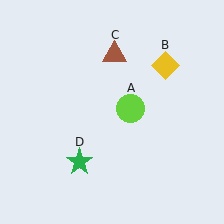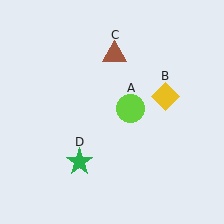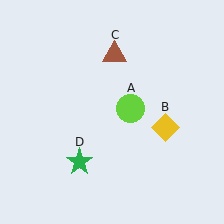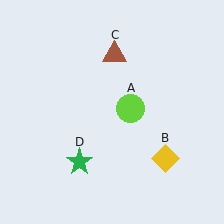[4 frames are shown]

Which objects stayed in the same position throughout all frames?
Lime circle (object A) and brown triangle (object C) and green star (object D) remained stationary.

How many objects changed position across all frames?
1 object changed position: yellow diamond (object B).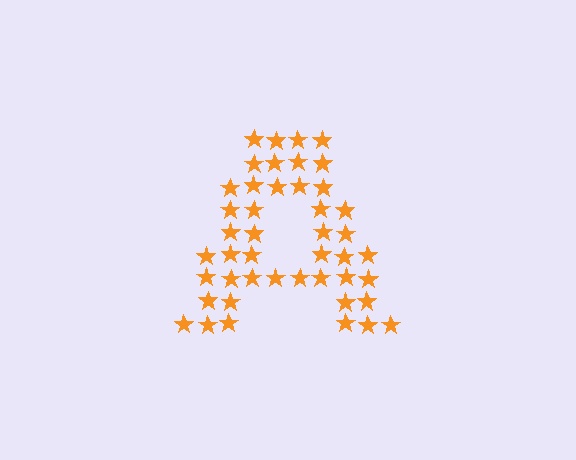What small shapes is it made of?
It is made of small stars.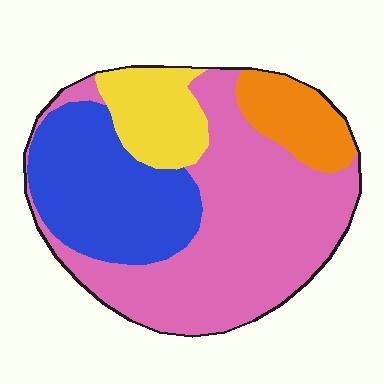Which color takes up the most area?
Pink, at roughly 50%.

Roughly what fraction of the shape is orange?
Orange covers 11% of the shape.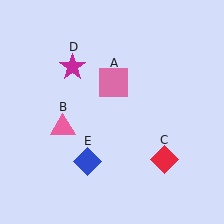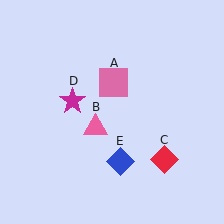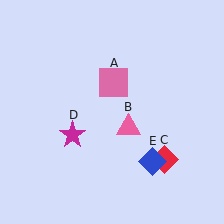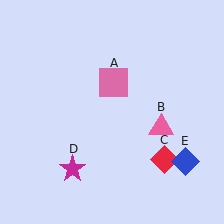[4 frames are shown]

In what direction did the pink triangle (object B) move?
The pink triangle (object B) moved right.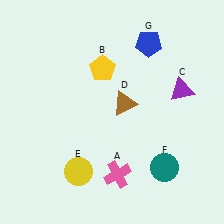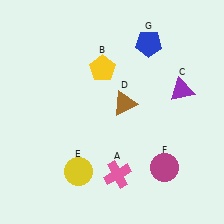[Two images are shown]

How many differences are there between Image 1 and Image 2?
There is 1 difference between the two images.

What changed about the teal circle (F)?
In Image 1, F is teal. In Image 2, it changed to magenta.